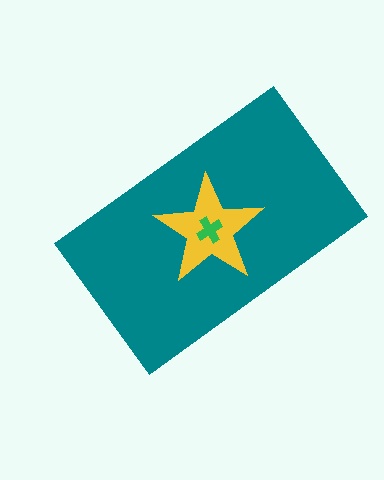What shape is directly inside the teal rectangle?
The yellow star.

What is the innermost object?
The green cross.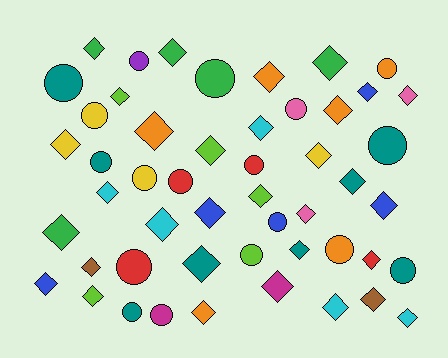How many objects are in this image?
There are 50 objects.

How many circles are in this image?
There are 18 circles.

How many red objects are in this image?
There are 4 red objects.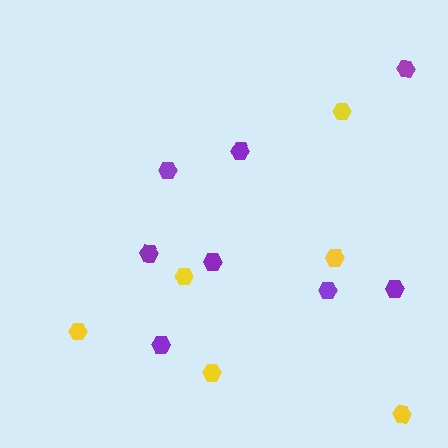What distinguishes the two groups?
There are 2 groups: one group of purple hexagons (8) and one group of yellow hexagons (6).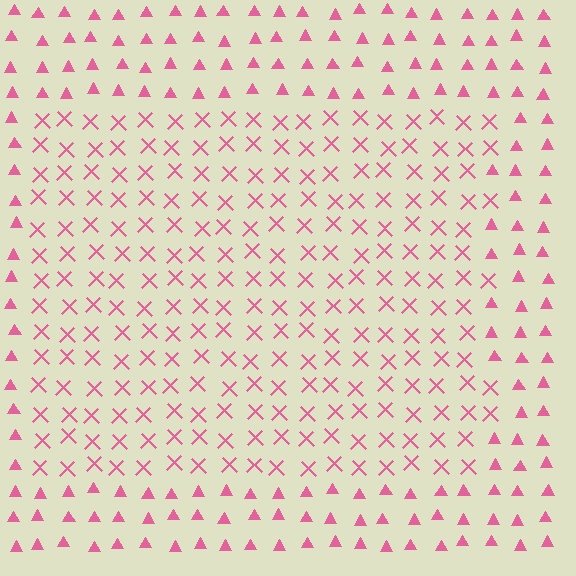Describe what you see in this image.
The image is filled with small pink elements arranged in a uniform grid. A rectangle-shaped region contains X marks, while the surrounding area contains triangles. The boundary is defined purely by the change in element shape.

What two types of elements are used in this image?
The image uses X marks inside the rectangle region and triangles outside it.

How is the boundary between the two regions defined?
The boundary is defined by a change in element shape: X marks inside vs. triangles outside. All elements share the same color and spacing.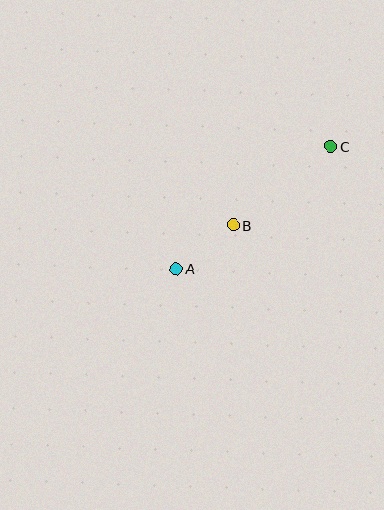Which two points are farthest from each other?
Points A and C are farthest from each other.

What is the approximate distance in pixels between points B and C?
The distance between B and C is approximately 125 pixels.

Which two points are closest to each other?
Points A and B are closest to each other.